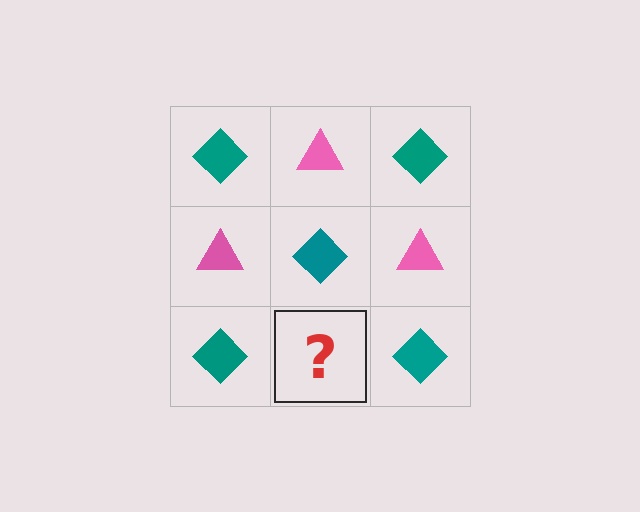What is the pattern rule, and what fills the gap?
The rule is that it alternates teal diamond and pink triangle in a checkerboard pattern. The gap should be filled with a pink triangle.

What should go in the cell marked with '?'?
The missing cell should contain a pink triangle.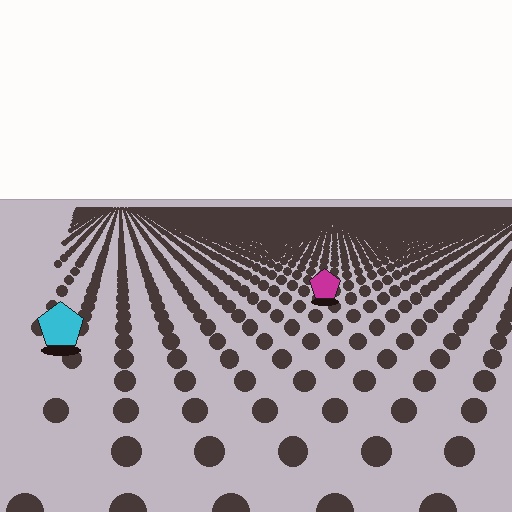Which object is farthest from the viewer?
The magenta pentagon is farthest from the viewer. It appears smaller and the ground texture around it is denser.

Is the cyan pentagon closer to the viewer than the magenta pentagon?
Yes. The cyan pentagon is closer — you can tell from the texture gradient: the ground texture is coarser near it.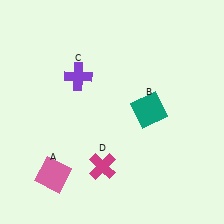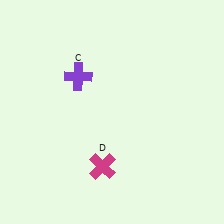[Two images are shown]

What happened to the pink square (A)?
The pink square (A) was removed in Image 2. It was in the bottom-left area of Image 1.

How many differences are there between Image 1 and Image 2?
There are 2 differences between the two images.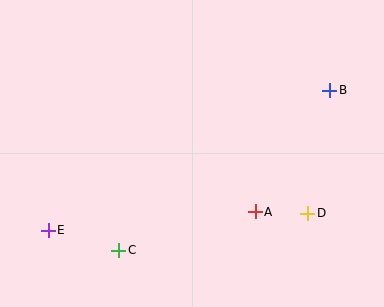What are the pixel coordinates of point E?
Point E is at (48, 230).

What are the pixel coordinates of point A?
Point A is at (255, 212).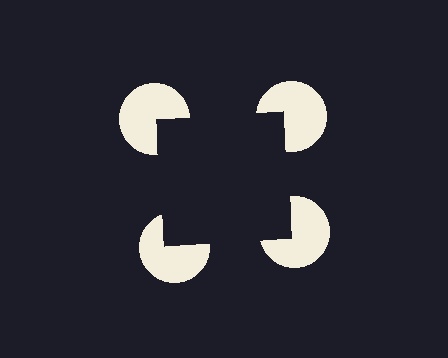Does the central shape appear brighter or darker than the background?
It typically appears slightly darker than the background, even though no actual brightness change is drawn.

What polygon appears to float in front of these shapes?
An illusory square — its edges are inferred from the aligned wedge cuts in the pac-man discs, not physically drawn.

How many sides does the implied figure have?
4 sides.